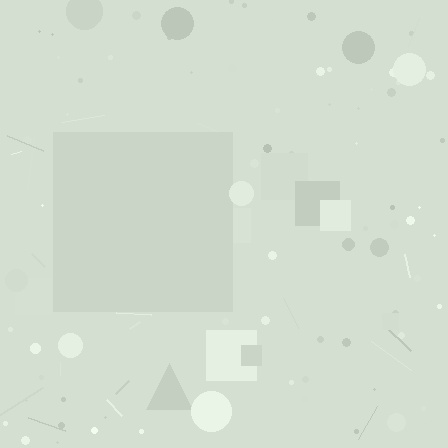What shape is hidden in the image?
A square is hidden in the image.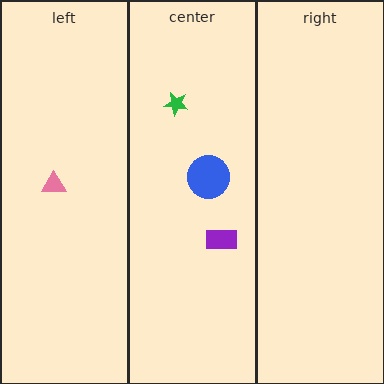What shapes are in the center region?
The green star, the blue circle, the purple rectangle.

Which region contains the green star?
The center region.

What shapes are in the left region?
The pink triangle.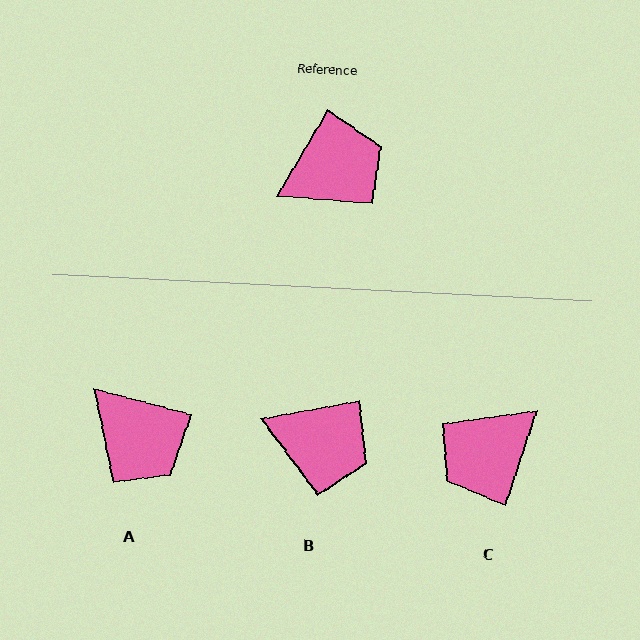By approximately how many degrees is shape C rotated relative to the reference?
Approximately 168 degrees clockwise.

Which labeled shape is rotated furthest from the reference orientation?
C, about 168 degrees away.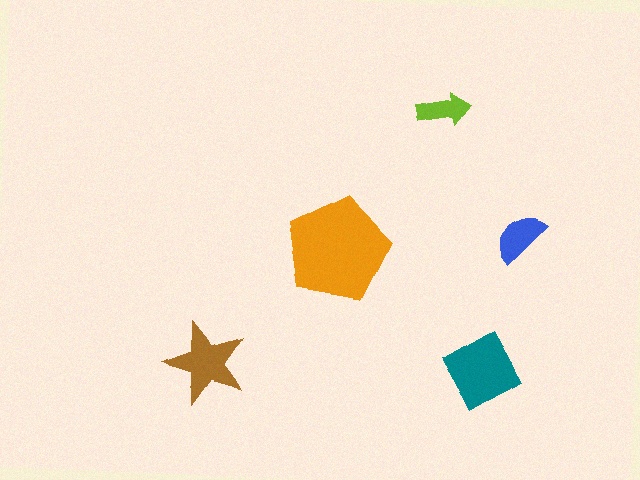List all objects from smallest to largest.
The lime arrow, the blue semicircle, the brown star, the teal diamond, the orange pentagon.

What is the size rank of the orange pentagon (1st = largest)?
1st.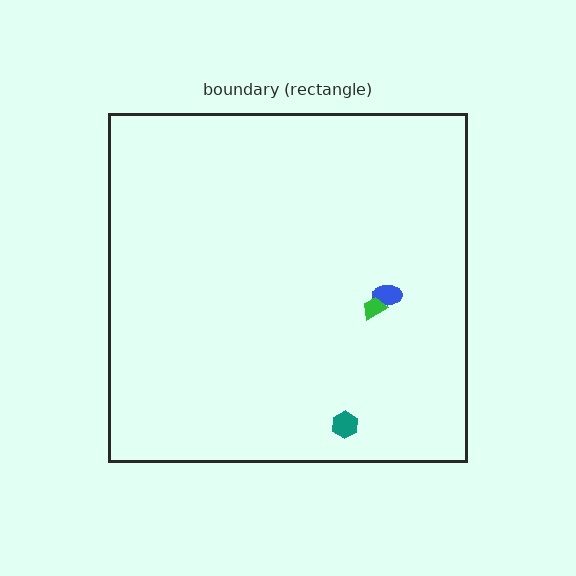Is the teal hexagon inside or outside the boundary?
Inside.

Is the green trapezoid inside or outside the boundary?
Inside.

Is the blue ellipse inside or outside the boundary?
Inside.